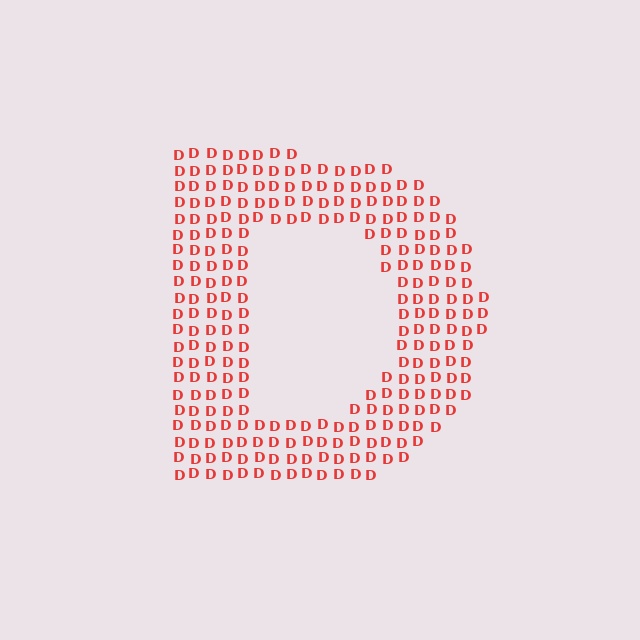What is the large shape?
The large shape is the letter D.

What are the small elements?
The small elements are letter D's.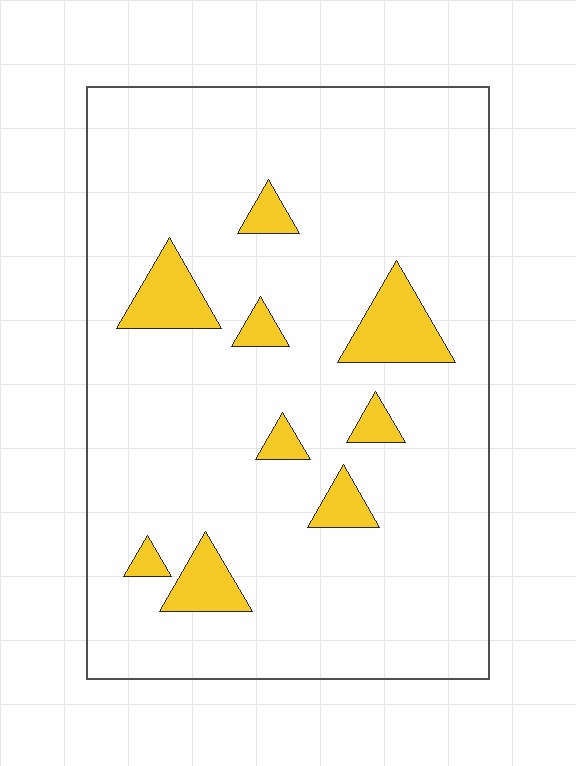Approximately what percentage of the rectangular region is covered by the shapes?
Approximately 10%.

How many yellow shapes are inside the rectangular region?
9.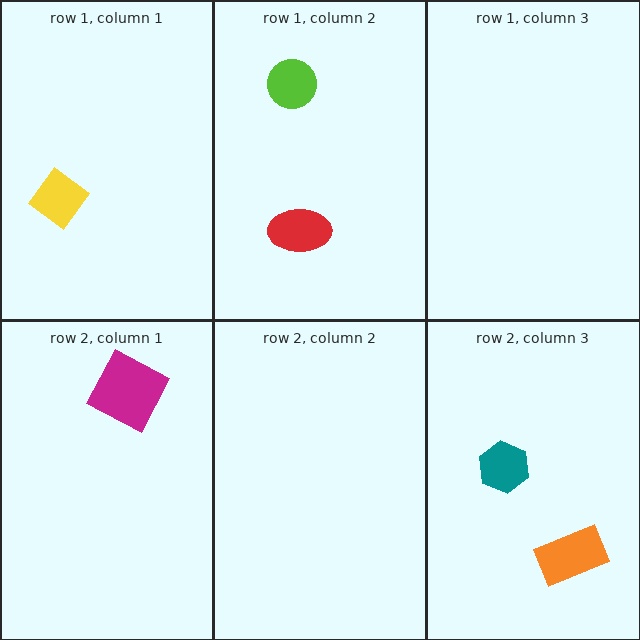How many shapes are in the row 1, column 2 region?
2.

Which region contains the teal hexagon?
The row 2, column 3 region.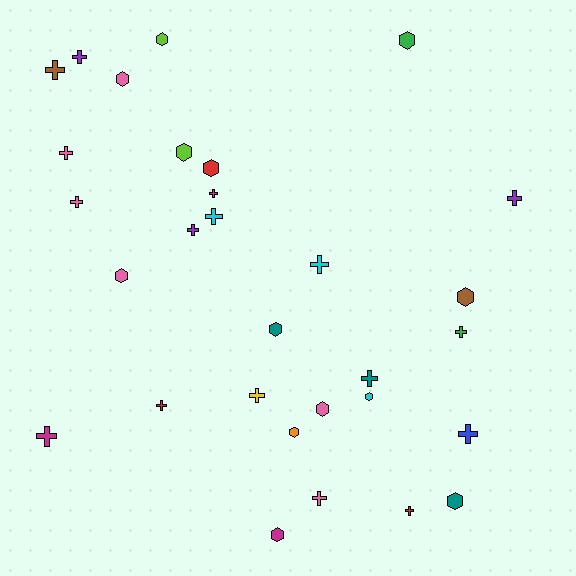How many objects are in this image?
There are 30 objects.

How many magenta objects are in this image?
There are 3 magenta objects.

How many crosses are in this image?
There are 17 crosses.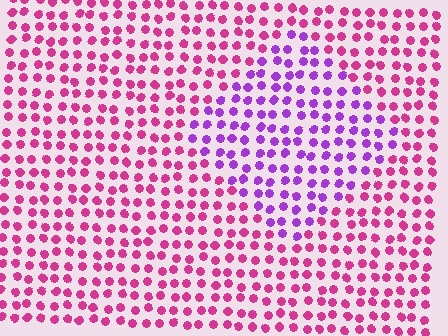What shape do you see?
I see a diamond.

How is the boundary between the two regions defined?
The boundary is defined purely by a slight shift in hue (about 44 degrees). Spacing, size, and orientation are identical on both sides.